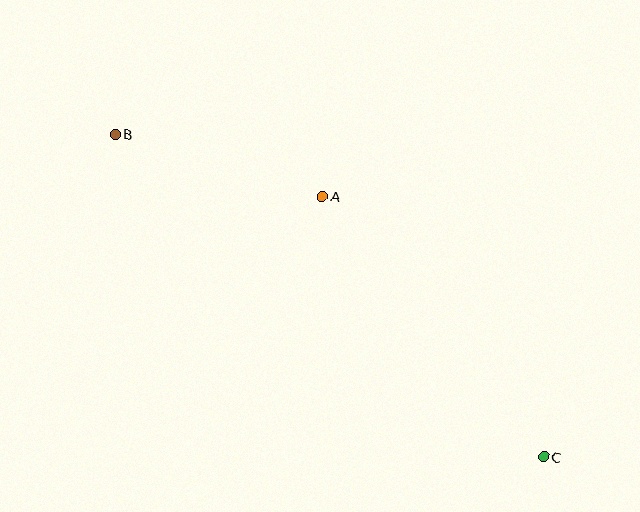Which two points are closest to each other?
Points A and B are closest to each other.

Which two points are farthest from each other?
Points B and C are farthest from each other.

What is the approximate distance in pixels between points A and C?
The distance between A and C is approximately 342 pixels.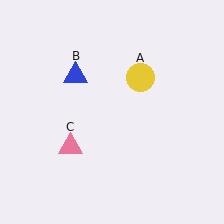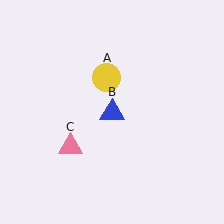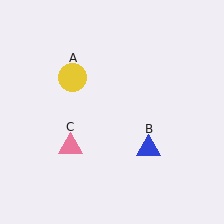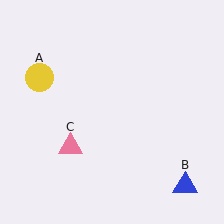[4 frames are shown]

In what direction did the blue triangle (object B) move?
The blue triangle (object B) moved down and to the right.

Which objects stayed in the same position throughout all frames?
Pink triangle (object C) remained stationary.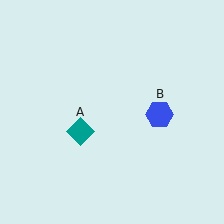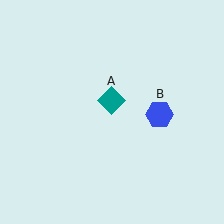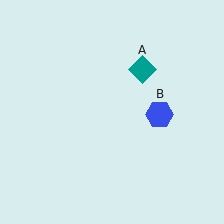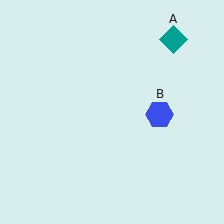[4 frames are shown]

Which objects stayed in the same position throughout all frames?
Blue hexagon (object B) remained stationary.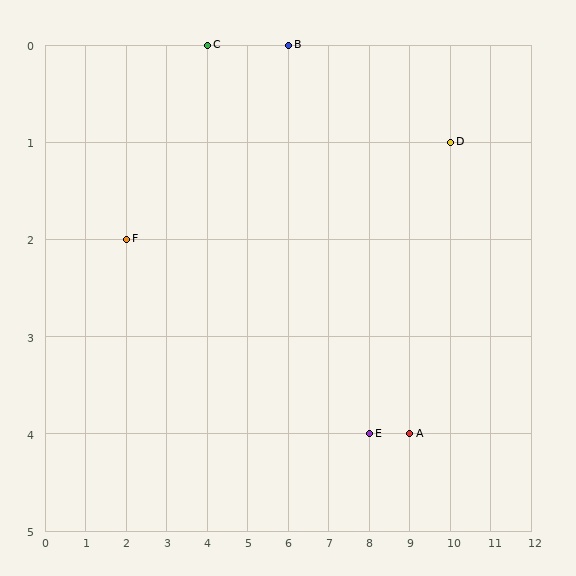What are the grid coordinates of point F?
Point F is at grid coordinates (2, 2).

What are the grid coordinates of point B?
Point B is at grid coordinates (6, 0).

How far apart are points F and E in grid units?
Points F and E are 6 columns and 2 rows apart (about 6.3 grid units diagonally).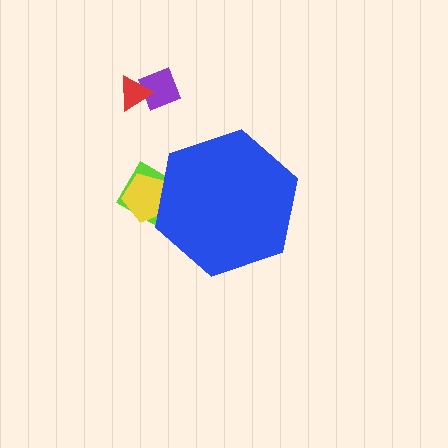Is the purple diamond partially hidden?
No, the purple diamond is fully visible.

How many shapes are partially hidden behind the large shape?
2 shapes are partially hidden.